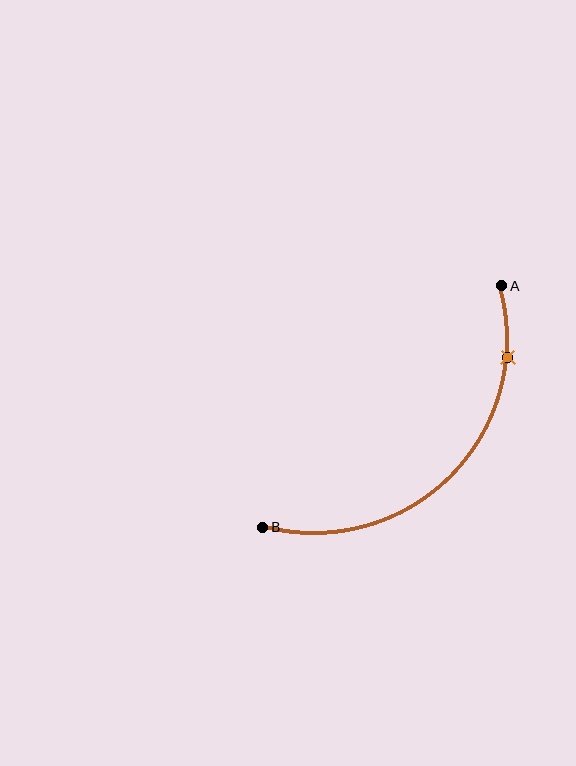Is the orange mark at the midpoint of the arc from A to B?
No. The orange mark lies on the arc but is closer to endpoint A. The arc midpoint would be at the point on the curve equidistant along the arc from both A and B.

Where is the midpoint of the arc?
The arc midpoint is the point on the curve farthest from the straight line joining A and B. It sits below and to the right of that line.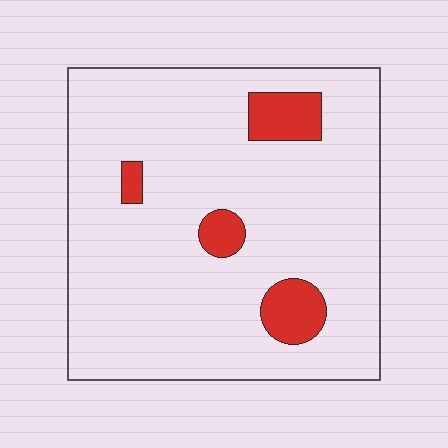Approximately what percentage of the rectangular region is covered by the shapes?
Approximately 10%.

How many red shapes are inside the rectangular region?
4.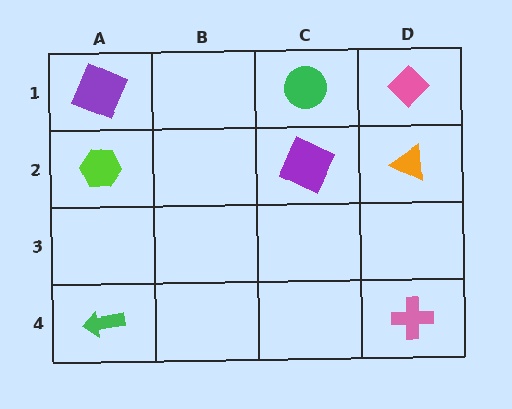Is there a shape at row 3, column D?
No, that cell is empty.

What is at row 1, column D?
A pink diamond.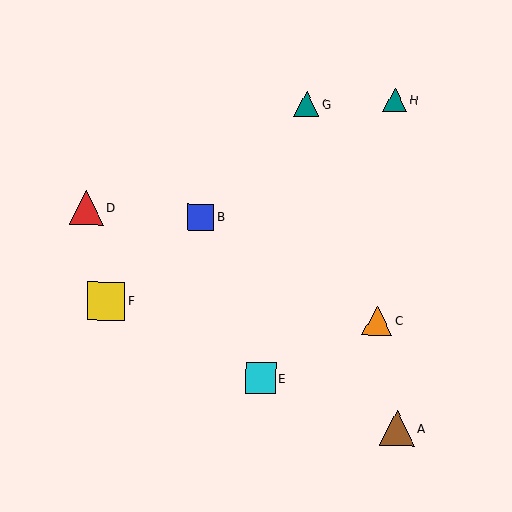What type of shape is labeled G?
Shape G is a teal triangle.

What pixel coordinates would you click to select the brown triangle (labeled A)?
Click at (397, 428) to select the brown triangle A.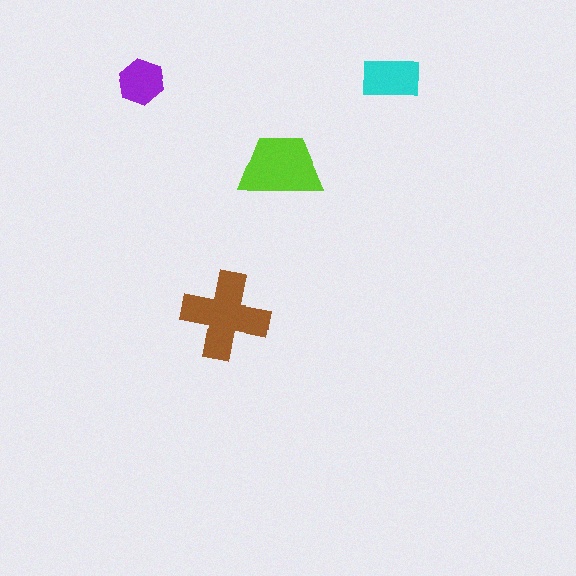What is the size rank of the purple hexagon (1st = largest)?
4th.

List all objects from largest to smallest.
The brown cross, the lime trapezoid, the cyan rectangle, the purple hexagon.